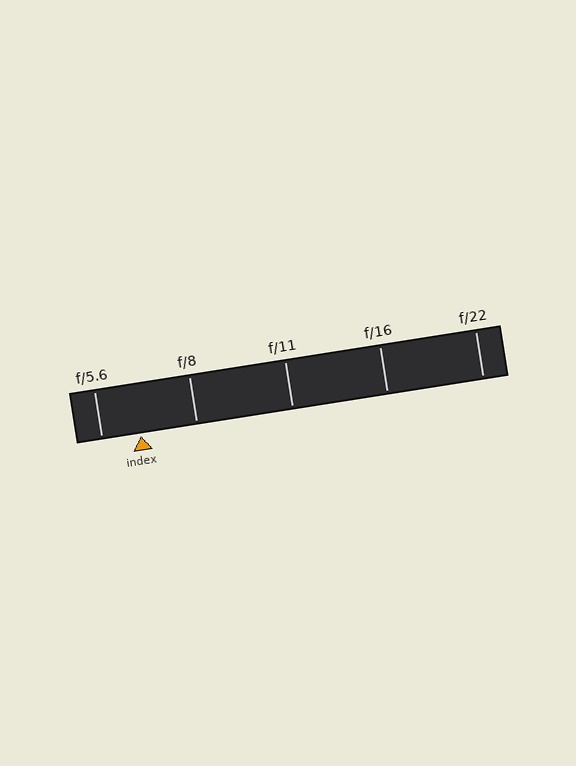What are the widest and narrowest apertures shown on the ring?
The widest aperture shown is f/5.6 and the narrowest is f/22.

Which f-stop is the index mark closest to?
The index mark is closest to f/5.6.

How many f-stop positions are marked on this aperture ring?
There are 5 f-stop positions marked.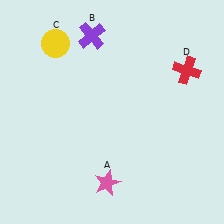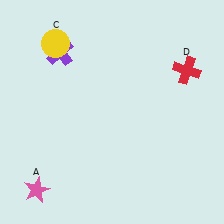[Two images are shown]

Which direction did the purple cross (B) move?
The purple cross (B) moved left.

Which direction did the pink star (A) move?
The pink star (A) moved left.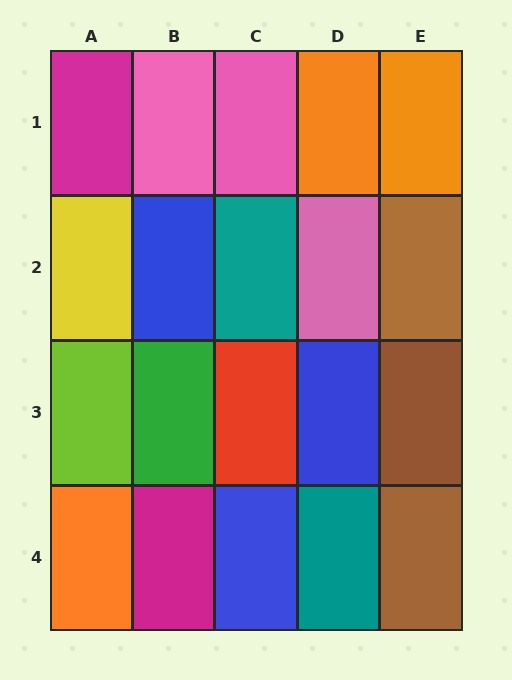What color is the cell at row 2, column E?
Brown.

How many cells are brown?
3 cells are brown.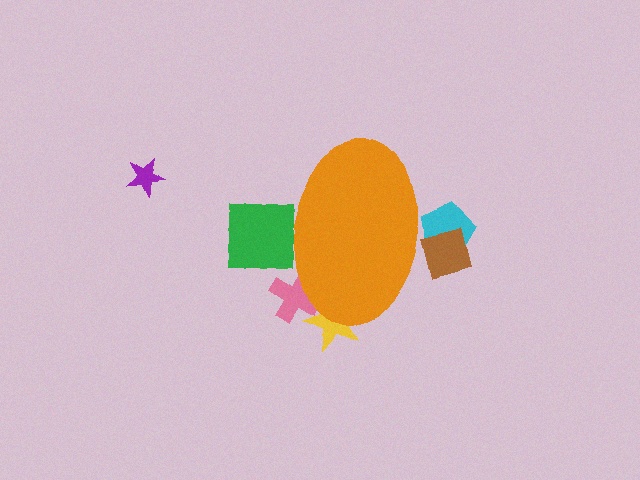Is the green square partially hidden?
Yes, the green square is partially hidden behind the orange ellipse.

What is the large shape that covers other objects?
An orange ellipse.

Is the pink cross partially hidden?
Yes, the pink cross is partially hidden behind the orange ellipse.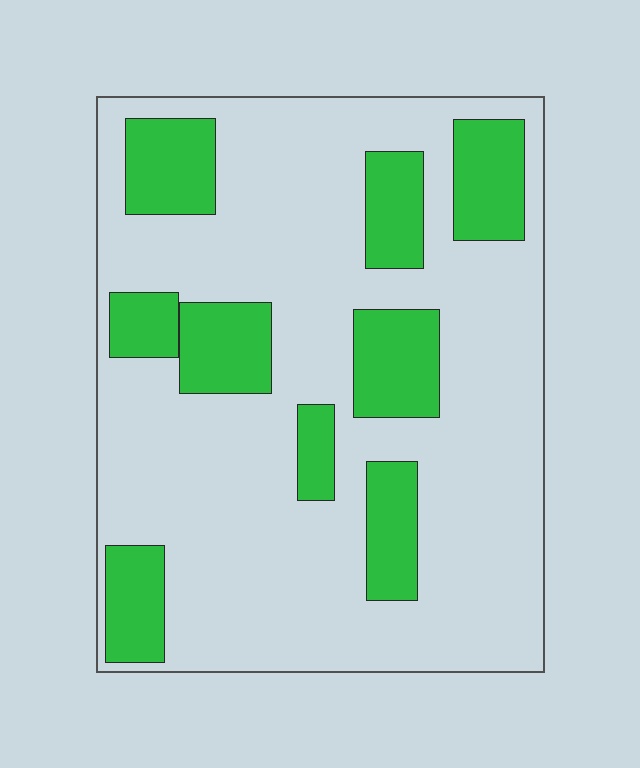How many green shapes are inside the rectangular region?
9.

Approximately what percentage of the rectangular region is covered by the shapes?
Approximately 25%.